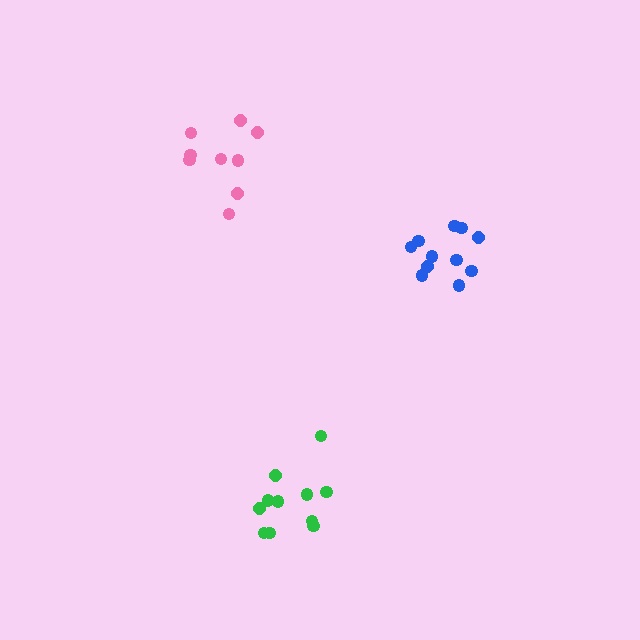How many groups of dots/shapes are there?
There are 3 groups.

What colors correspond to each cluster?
The clusters are colored: blue, pink, green.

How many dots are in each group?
Group 1: 11 dots, Group 2: 9 dots, Group 3: 11 dots (31 total).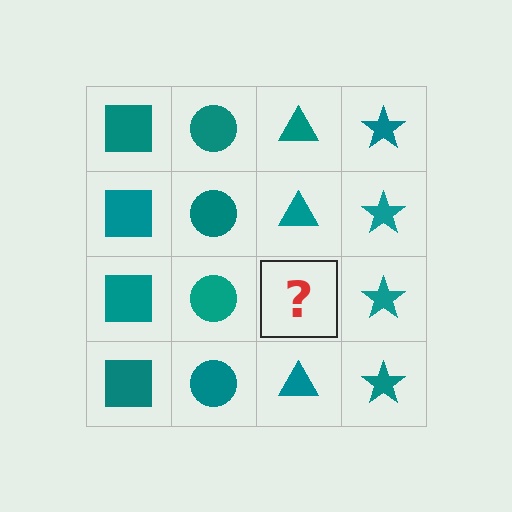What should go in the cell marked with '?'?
The missing cell should contain a teal triangle.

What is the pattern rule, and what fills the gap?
The rule is that each column has a consistent shape. The gap should be filled with a teal triangle.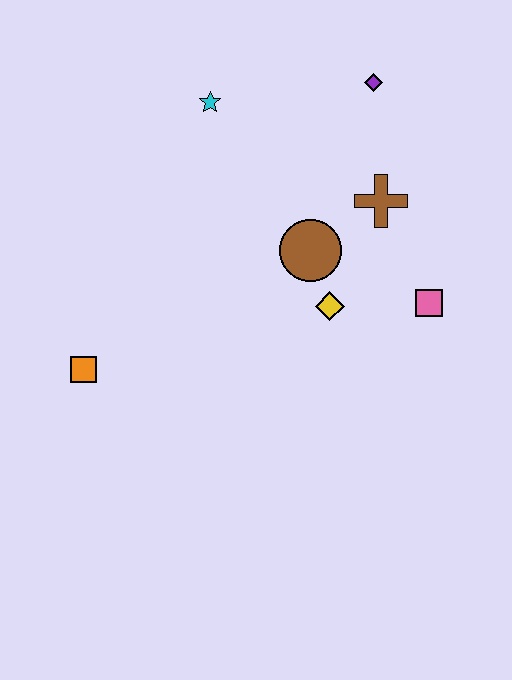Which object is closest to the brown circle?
The yellow diamond is closest to the brown circle.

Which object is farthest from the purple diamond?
The orange square is farthest from the purple diamond.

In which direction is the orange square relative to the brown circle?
The orange square is to the left of the brown circle.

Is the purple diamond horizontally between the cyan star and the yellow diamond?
No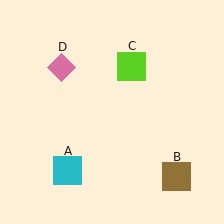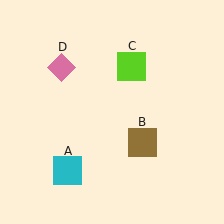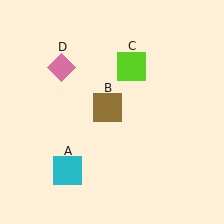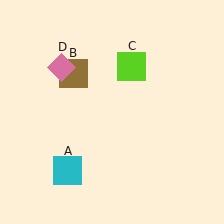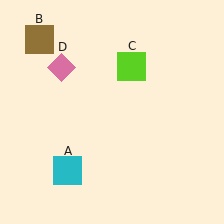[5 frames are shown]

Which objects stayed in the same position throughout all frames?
Cyan square (object A) and lime square (object C) and pink diamond (object D) remained stationary.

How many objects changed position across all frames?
1 object changed position: brown square (object B).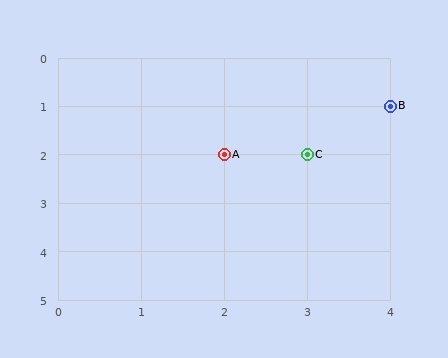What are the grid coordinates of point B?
Point B is at grid coordinates (4, 1).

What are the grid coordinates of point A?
Point A is at grid coordinates (2, 2).